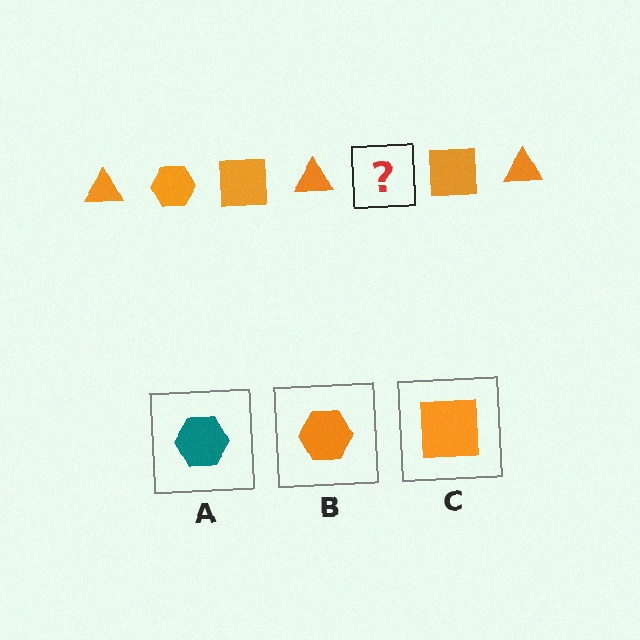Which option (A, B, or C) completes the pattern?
B.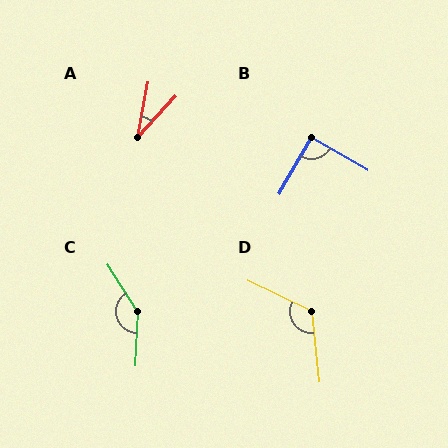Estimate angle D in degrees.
Approximately 122 degrees.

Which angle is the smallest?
A, at approximately 31 degrees.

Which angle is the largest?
C, at approximately 146 degrees.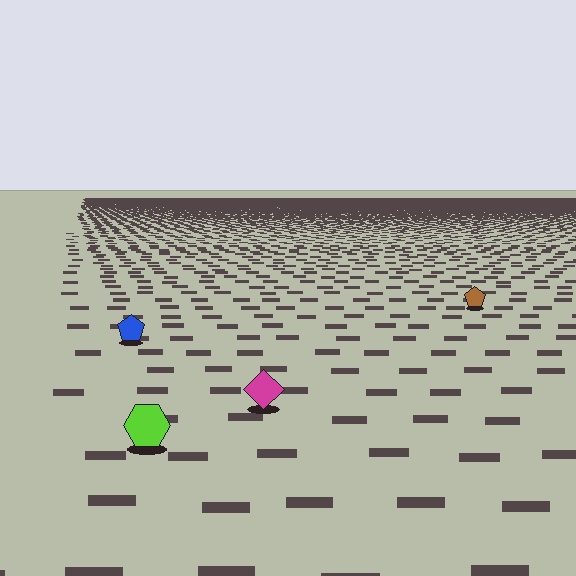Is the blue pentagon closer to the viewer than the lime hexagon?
No. The lime hexagon is closer — you can tell from the texture gradient: the ground texture is coarser near it.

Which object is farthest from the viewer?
The brown pentagon is farthest from the viewer. It appears smaller and the ground texture around it is denser.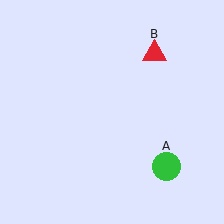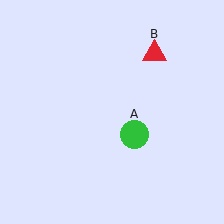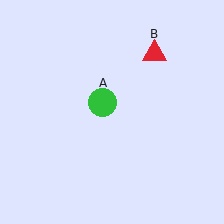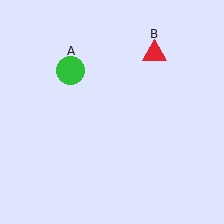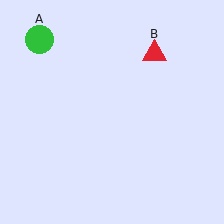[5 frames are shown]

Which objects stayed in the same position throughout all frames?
Red triangle (object B) remained stationary.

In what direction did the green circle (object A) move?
The green circle (object A) moved up and to the left.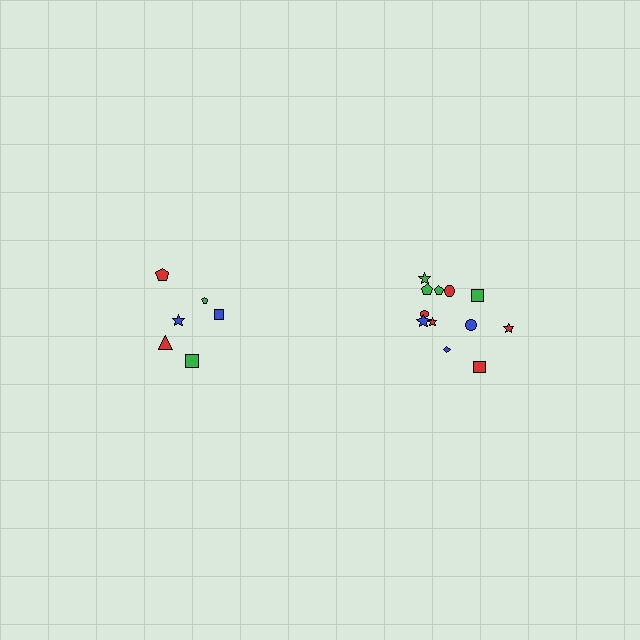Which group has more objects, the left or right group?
The right group.